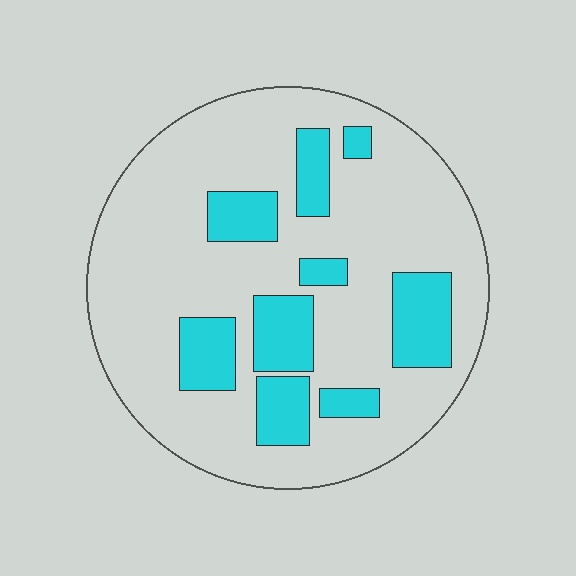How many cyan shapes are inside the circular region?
9.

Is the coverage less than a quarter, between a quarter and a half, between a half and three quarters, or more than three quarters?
Less than a quarter.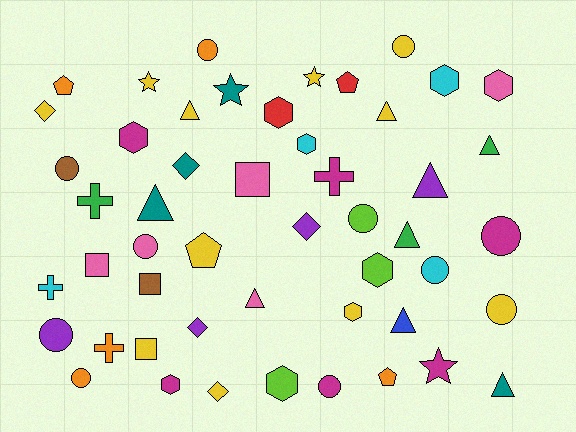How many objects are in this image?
There are 50 objects.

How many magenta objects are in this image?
There are 6 magenta objects.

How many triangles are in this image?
There are 9 triangles.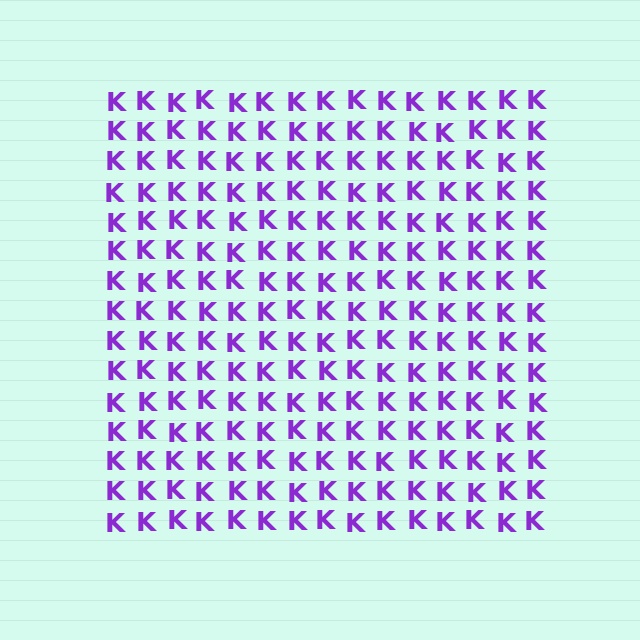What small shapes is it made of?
It is made of small letter K's.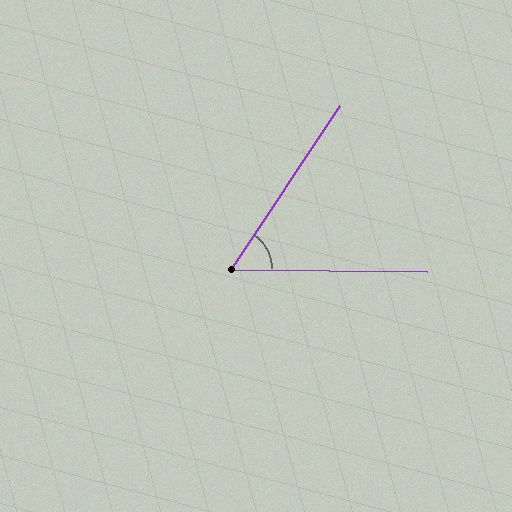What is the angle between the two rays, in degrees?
Approximately 57 degrees.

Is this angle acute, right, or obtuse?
It is acute.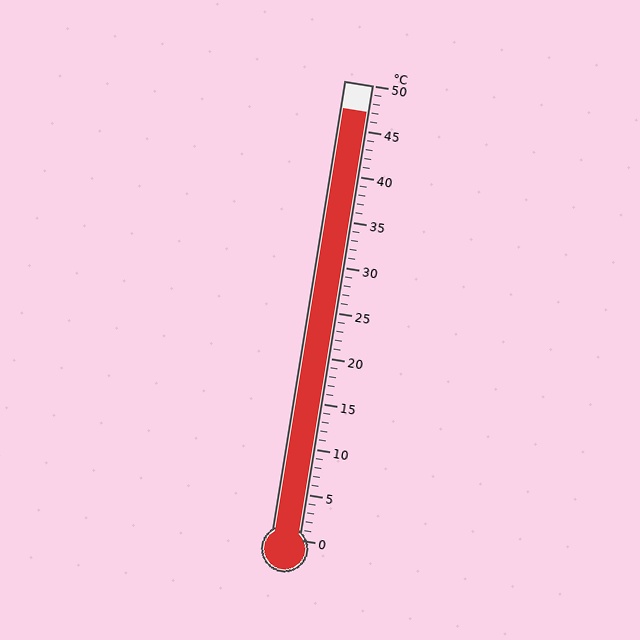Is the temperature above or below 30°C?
The temperature is above 30°C.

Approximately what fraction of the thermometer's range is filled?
The thermometer is filled to approximately 95% of its range.